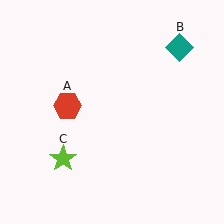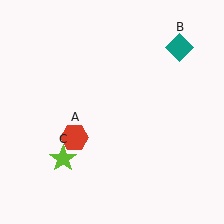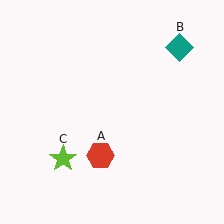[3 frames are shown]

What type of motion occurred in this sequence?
The red hexagon (object A) rotated counterclockwise around the center of the scene.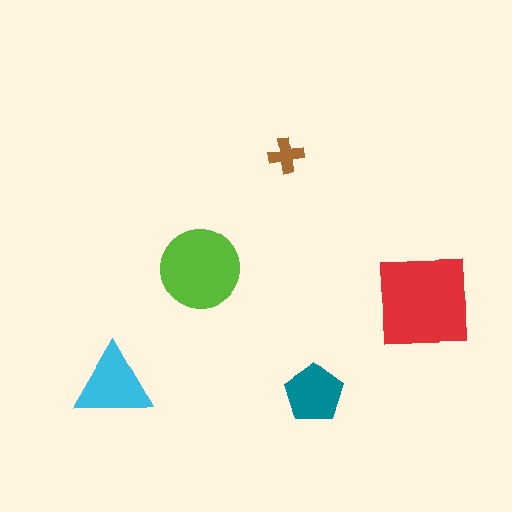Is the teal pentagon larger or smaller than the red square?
Smaller.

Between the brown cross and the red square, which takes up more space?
The red square.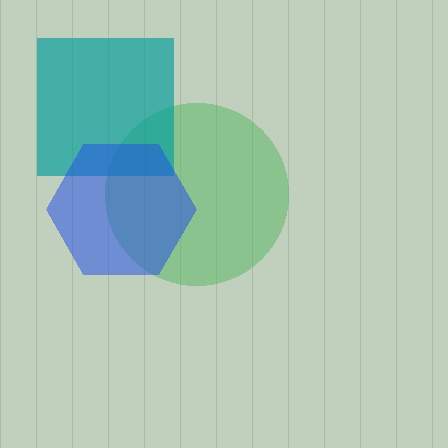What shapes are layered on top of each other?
The layered shapes are: a green circle, a teal square, a blue hexagon.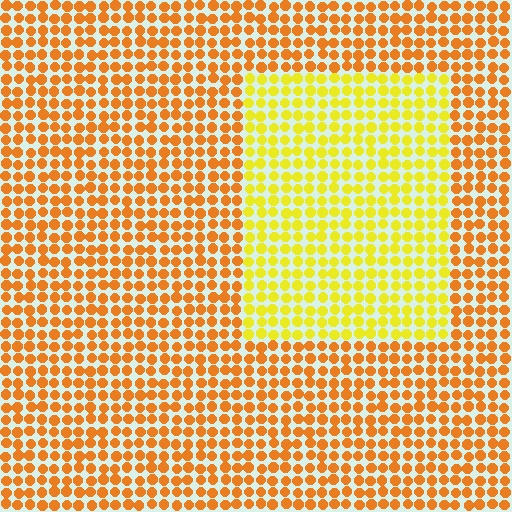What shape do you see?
I see a rectangle.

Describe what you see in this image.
The image is filled with small orange elements in a uniform arrangement. A rectangle-shaped region is visible where the elements are tinted to a slightly different hue, forming a subtle color boundary.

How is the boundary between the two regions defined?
The boundary is defined purely by a slight shift in hue (about 33 degrees). Spacing, size, and orientation are identical on both sides.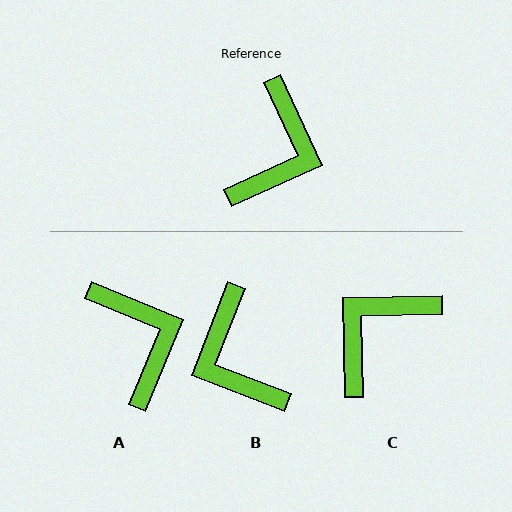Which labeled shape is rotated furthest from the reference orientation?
C, about 156 degrees away.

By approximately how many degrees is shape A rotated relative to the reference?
Approximately 43 degrees counter-clockwise.